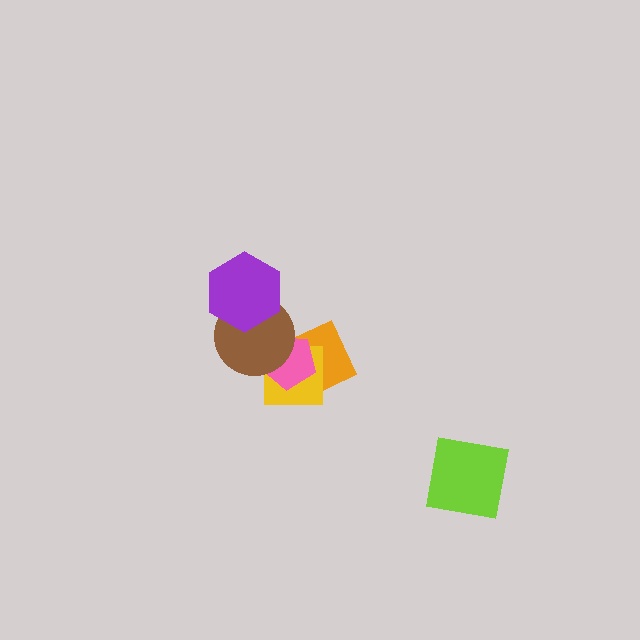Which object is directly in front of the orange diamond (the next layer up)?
The yellow square is directly in front of the orange diamond.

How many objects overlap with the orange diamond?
3 objects overlap with the orange diamond.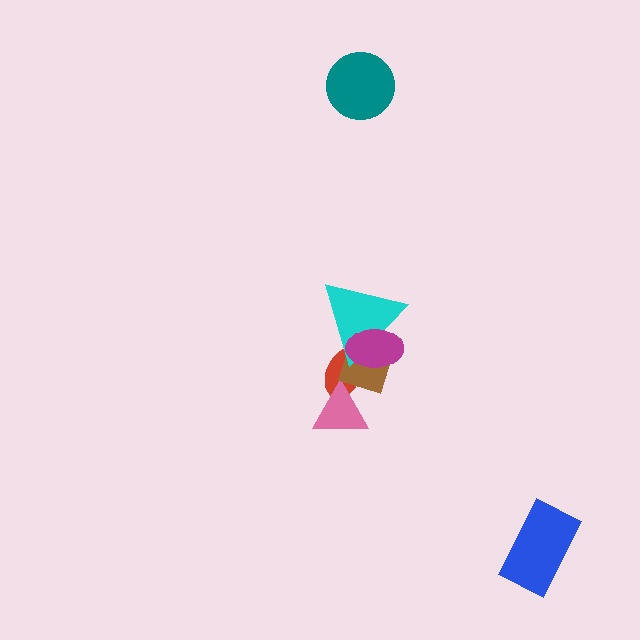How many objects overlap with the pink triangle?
2 objects overlap with the pink triangle.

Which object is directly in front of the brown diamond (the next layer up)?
The cyan triangle is directly in front of the brown diamond.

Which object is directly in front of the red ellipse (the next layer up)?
The pink triangle is directly in front of the red ellipse.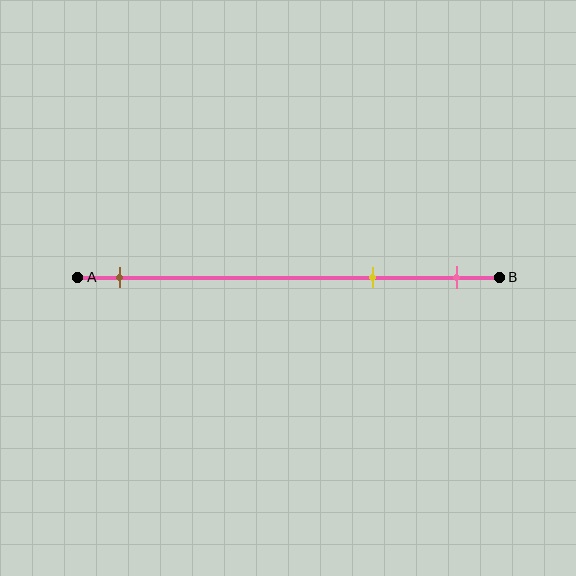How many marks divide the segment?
There are 3 marks dividing the segment.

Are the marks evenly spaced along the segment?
No, the marks are not evenly spaced.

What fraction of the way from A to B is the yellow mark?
The yellow mark is approximately 70% (0.7) of the way from A to B.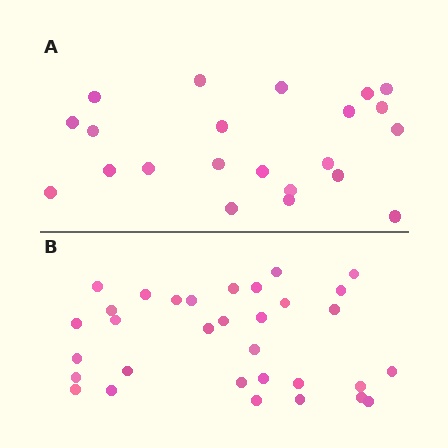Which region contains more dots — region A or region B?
Region B (the bottom region) has more dots.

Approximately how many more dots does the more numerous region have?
Region B has roughly 10 or so more dots than region A.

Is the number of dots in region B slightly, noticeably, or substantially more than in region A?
Region B has substantially more. The ratio is roughly 1.5 to 1.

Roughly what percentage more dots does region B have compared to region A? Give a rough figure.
About 45% more.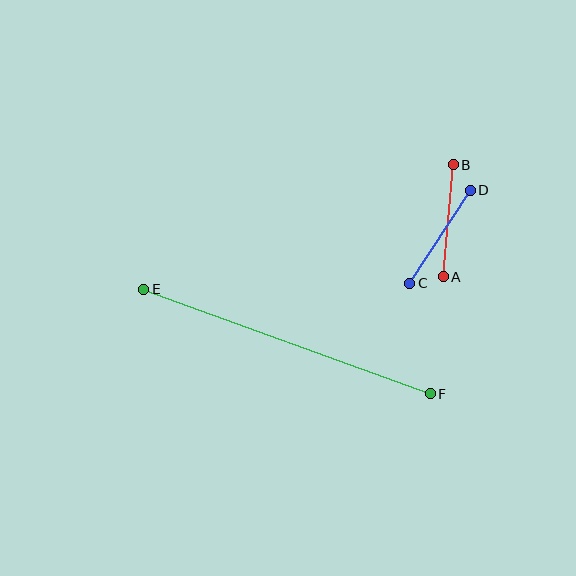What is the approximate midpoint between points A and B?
The midpoint is at approximately (448, 221) pixels.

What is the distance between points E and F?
The distance is approximately 305 pixels.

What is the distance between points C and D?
The distance is approximately 111 pixels.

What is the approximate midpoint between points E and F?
The midpoint is at approximately (287, 341) pixels.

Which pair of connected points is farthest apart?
Points E and F are farthest apart.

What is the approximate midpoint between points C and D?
The midpoint is at approximately (440, 237) pixels.